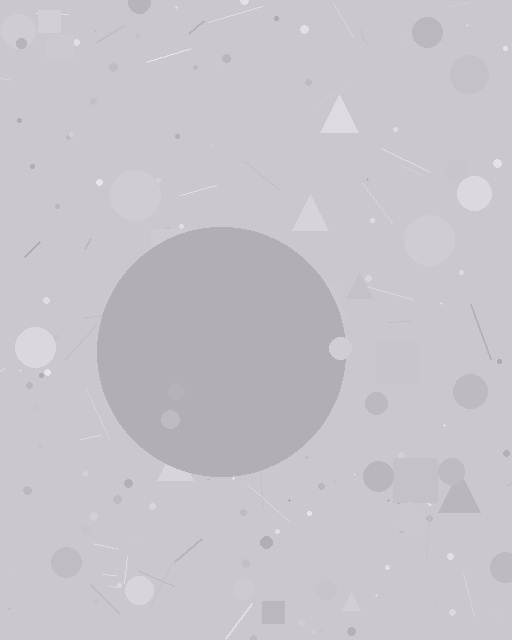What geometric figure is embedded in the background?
A circle is embedded in the background.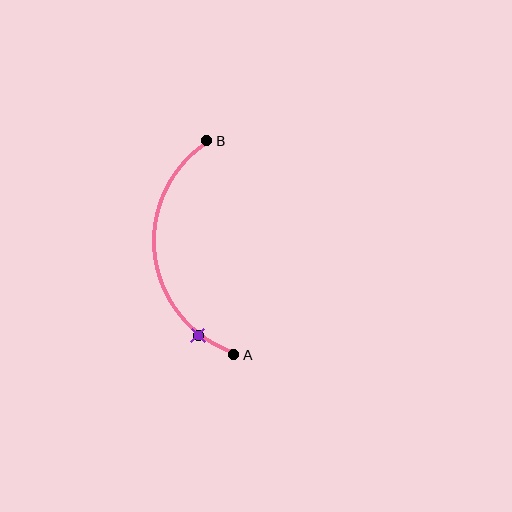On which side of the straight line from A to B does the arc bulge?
The arc bulges to the left of the straight line connecting A and B.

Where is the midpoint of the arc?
The arc midpoint is the point on the curve farthest from the straight line joining A and B. It sits to the left of that line.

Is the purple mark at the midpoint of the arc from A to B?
No. The purple mark lies on the arc but is closer to endpoint A. The arc midpoint would be at the point on the curve equidistant along the arc from both A and B.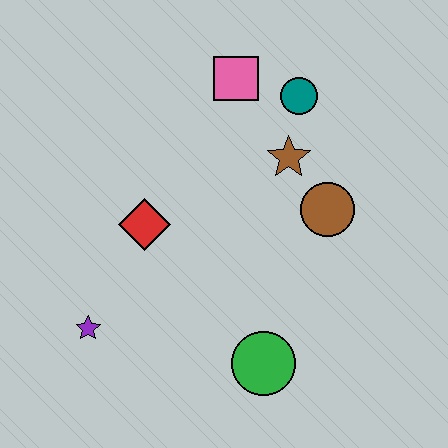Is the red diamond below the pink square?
Yes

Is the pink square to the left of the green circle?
Yes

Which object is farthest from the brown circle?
The purple star is farthest from the brown circle.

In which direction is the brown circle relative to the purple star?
The brown circle is to the right of the purple star.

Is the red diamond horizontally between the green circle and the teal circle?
No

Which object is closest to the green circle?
The brown circle is closest to the green circle.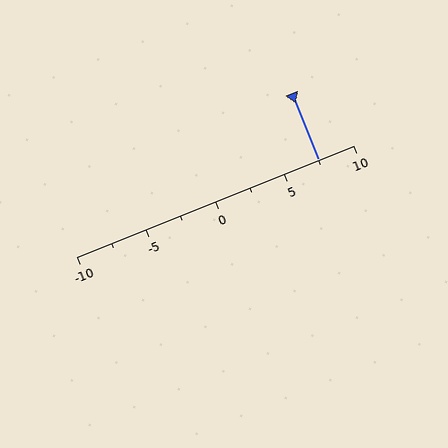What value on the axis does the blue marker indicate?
The marker indicates approximately 7.5.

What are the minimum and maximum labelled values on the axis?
The axis runs from -10 to 10.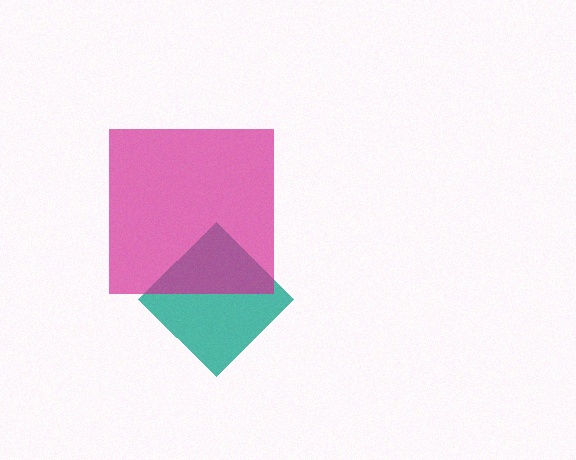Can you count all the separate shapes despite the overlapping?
Yes, there are 2 separate shapes.